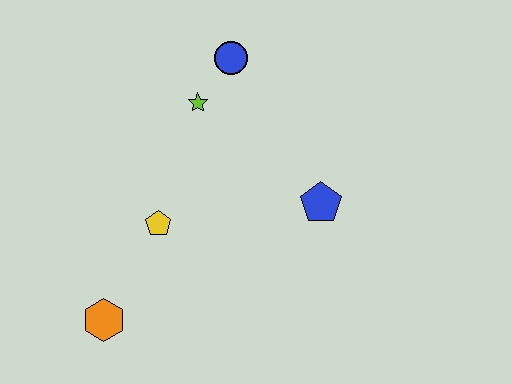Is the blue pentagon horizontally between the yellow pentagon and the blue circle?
No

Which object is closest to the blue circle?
The lime star is closest to the blue circle.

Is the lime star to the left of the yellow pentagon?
No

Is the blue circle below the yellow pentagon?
No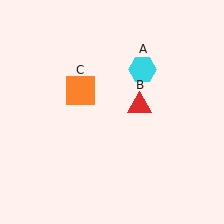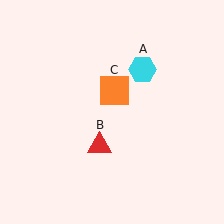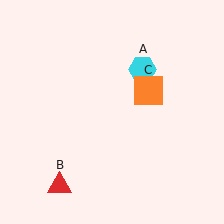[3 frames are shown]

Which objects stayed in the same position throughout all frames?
Cyan hexagon (object A) remained stationary.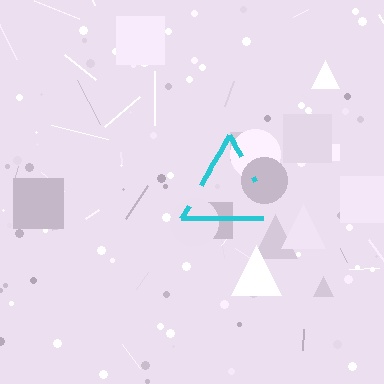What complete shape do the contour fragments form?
The contour fragments form a triangle.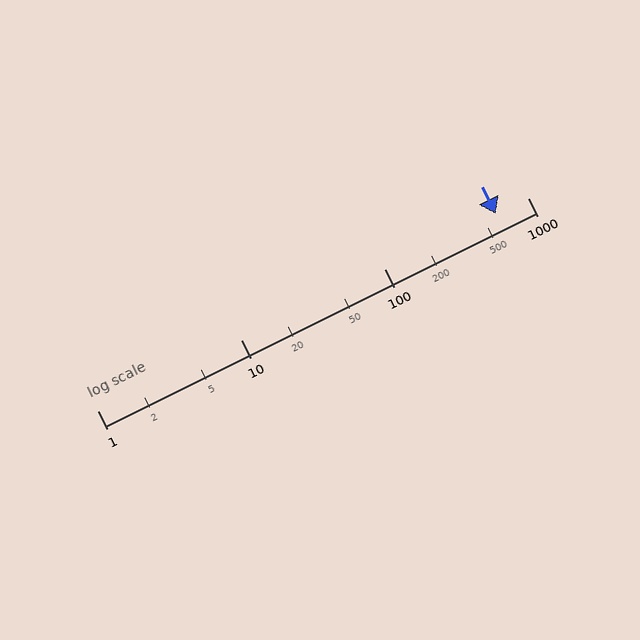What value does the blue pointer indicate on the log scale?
The pointer indicates approximately 600.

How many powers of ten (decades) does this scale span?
The scale spans 3 decades, from 1 to 1000.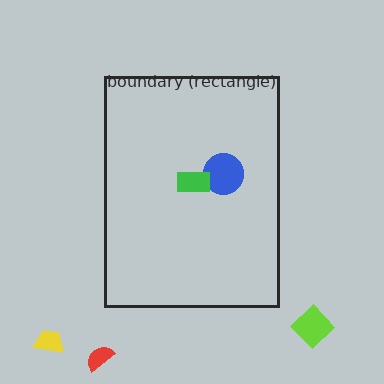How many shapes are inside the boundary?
2 inside, 3 outside.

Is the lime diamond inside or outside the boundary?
Outside.